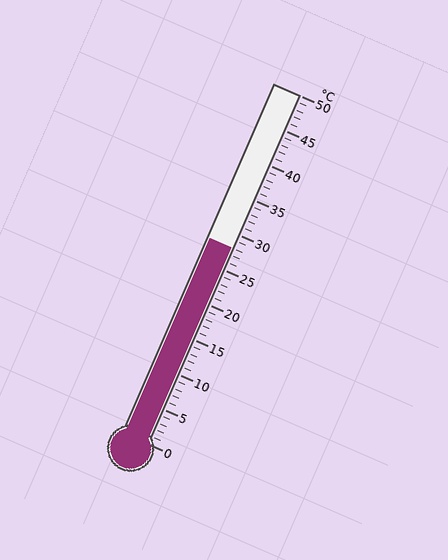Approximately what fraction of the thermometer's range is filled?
The thermometer is filled to approximately 55% of its range.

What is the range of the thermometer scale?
The thermometer scale ranges from 0°C to 50°C.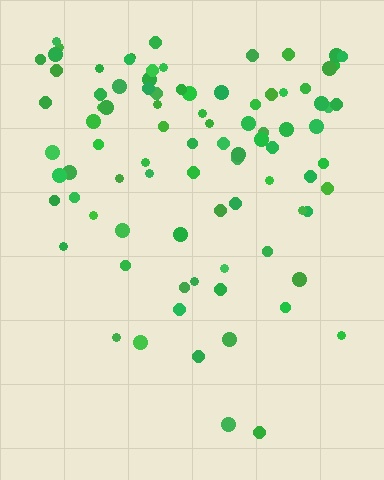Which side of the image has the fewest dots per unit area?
The bottom.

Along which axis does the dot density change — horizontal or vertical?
Vertical.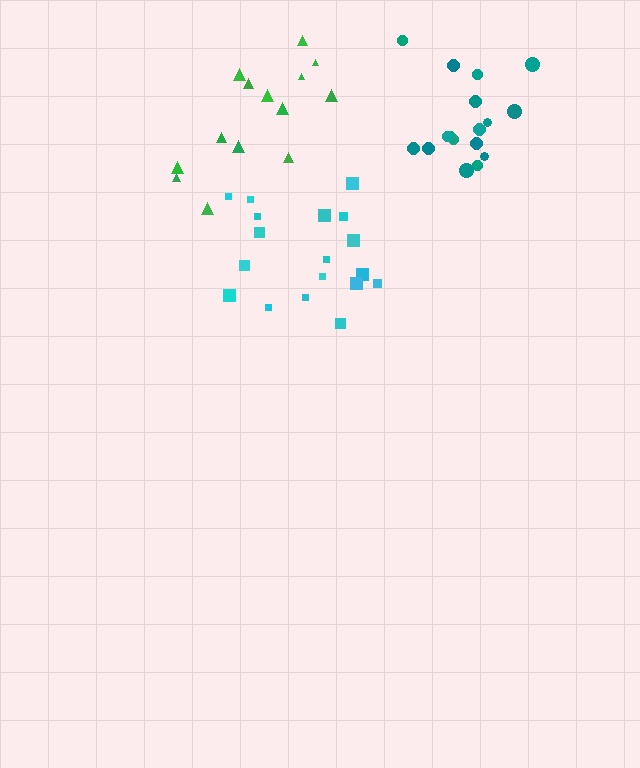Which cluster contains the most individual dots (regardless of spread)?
Cyan (18).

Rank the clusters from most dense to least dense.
teal, cyan, green.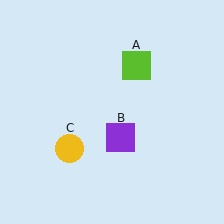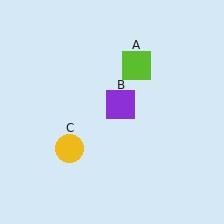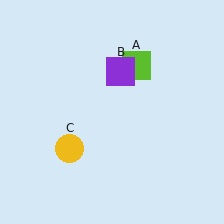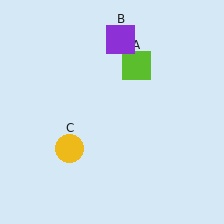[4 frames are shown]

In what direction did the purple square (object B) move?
The purple square (object B) moved up.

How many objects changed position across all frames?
1 object changed position: purple square (object B).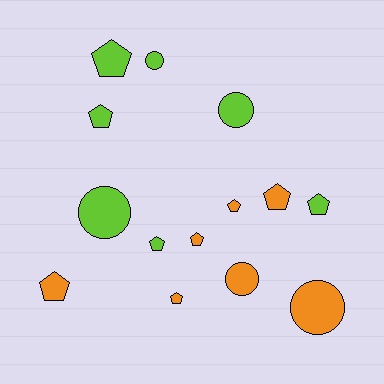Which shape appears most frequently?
Pentagon, with 9 objects.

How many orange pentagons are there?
There are 5 orange pentagons.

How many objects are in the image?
There are 14 objects.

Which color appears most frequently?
Orange, with 7 objects.